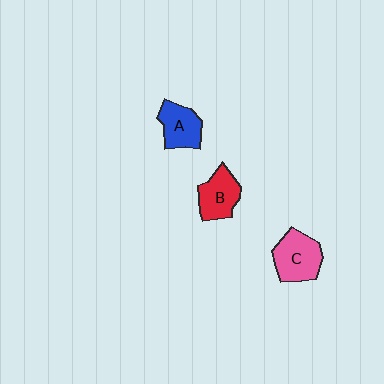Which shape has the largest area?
Shape C (pink).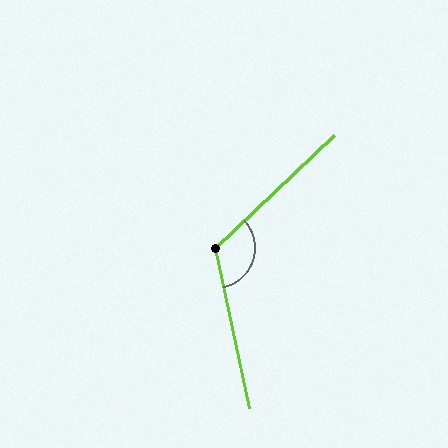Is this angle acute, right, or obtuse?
It is obtuse.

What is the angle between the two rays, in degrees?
Approximately 121 degrees.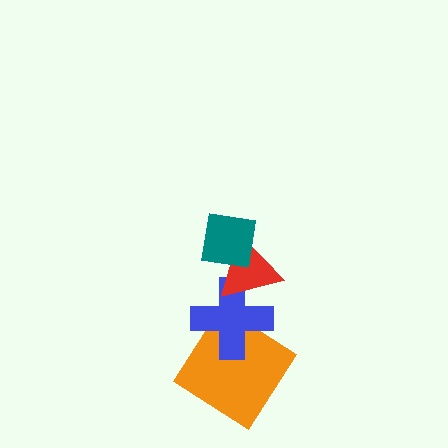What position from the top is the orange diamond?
The orange diamond is 4th from the top.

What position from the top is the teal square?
The teal square is 1st from the top.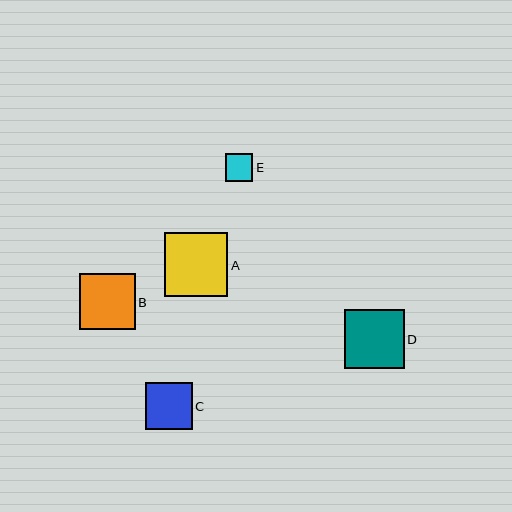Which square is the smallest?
Square E is the smallest with a size of approximately 28 pixels.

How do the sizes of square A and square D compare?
Square A and square D are approximately the same size.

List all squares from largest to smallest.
From largest to smallest: A, D, B, C, E.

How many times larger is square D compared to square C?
Square D is approximately 1.3 times the size of square C.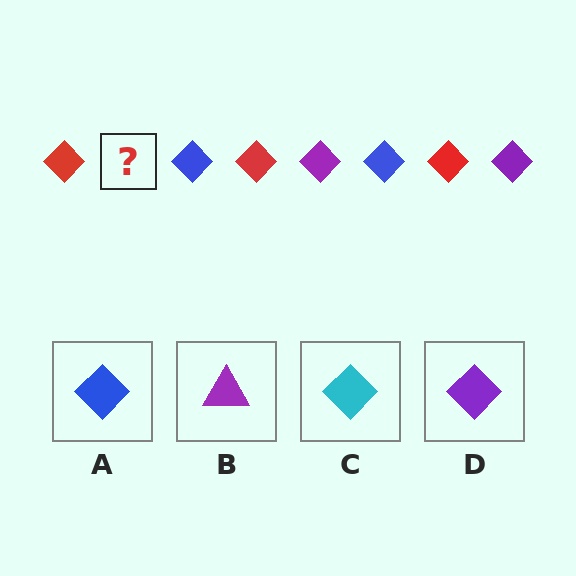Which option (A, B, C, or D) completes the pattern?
D.